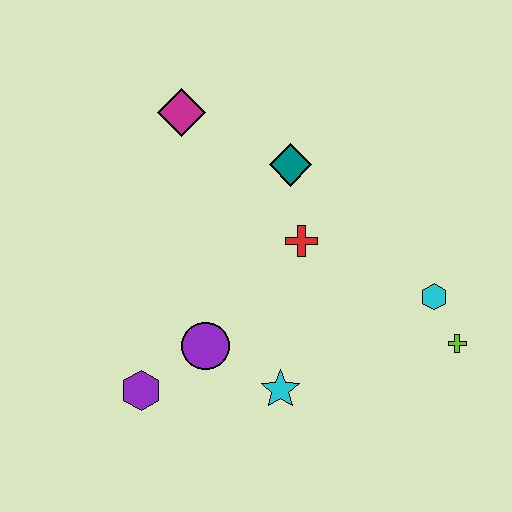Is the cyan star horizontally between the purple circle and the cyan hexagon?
Yes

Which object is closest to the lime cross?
The cyan hexagon is closest to the lime cross.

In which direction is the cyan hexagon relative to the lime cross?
The cyan hexagon is above the lime cross.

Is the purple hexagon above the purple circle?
No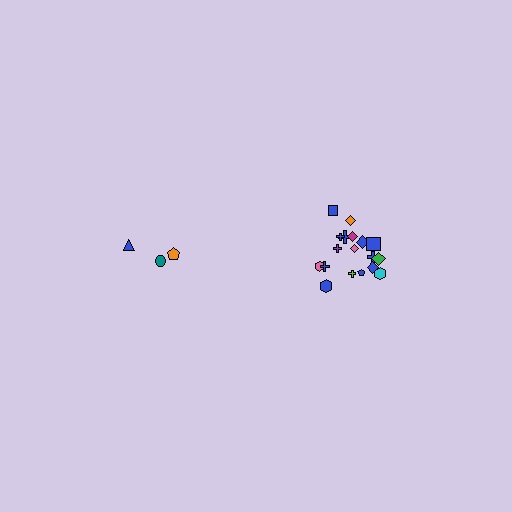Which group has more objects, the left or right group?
The right group.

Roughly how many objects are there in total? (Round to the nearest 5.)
Roughly 20 objects in total.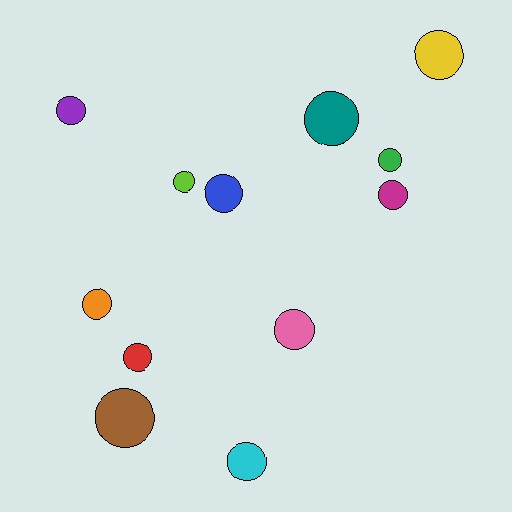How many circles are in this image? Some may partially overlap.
There are 12 circles.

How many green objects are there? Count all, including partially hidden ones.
There is 1 green object.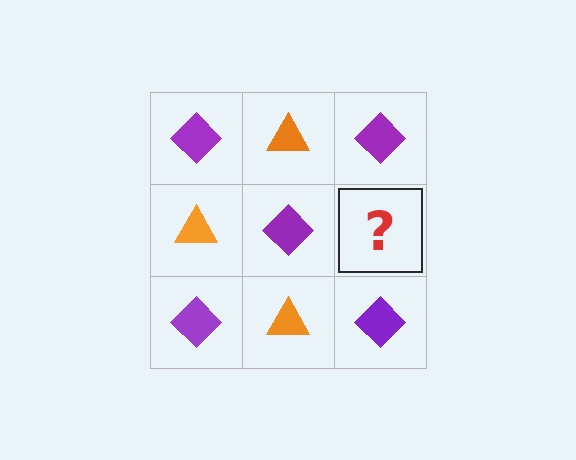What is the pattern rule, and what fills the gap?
The rule is that it alternates purple diamond and orange triangle in a checkerboard pattern. The gap should be filled with an orange triangle.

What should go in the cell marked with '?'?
The missing cell should contain an orange triangle.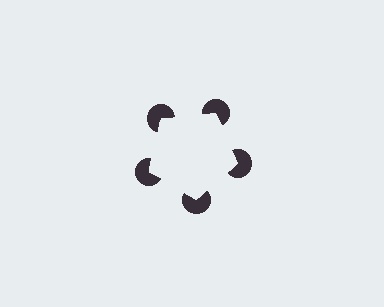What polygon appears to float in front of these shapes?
An illusory pentagon — its edges are inferred from the aligned wedge cuts in the pac-man discs, not physically drawn.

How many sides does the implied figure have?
5 sides.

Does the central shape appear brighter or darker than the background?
It typically appears slightly brighter than the background, even though no actual brightness change is drawn.